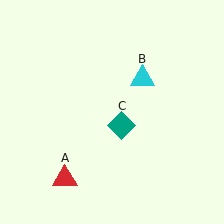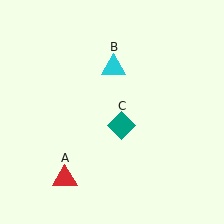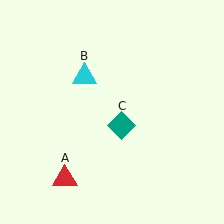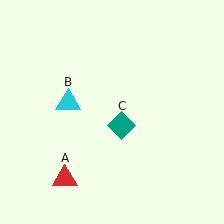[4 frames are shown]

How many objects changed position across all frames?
1 object changed position: cyan triangle (object B).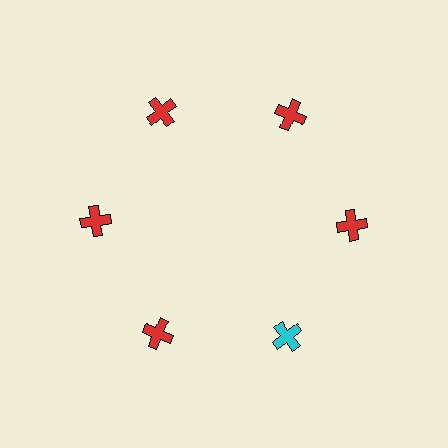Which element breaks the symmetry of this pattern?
The cyan cross at roughly the 5 o'clock position breaks the symmetry. All other shapes are red crosses.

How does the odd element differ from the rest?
It has a different color: cyan instead of red.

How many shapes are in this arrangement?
There are 6 shapes arranged in a ring pattern.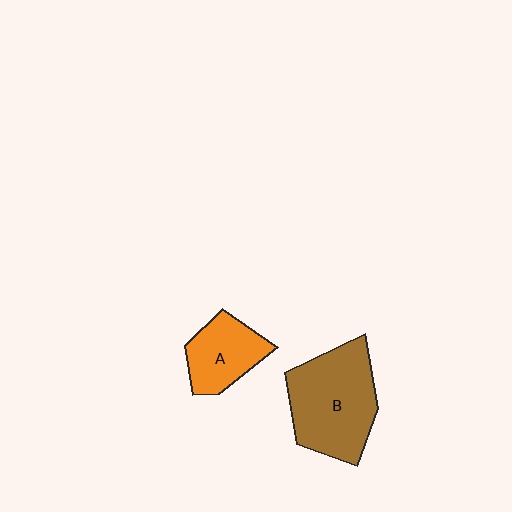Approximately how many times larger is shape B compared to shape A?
Approximately 1.8 times.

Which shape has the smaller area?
Shape A (orange).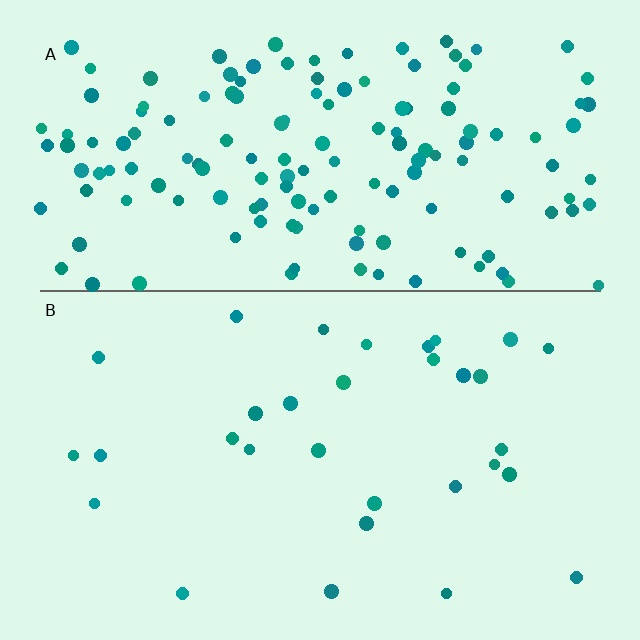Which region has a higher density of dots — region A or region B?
A (the top).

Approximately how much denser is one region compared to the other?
Approximately 4.9× — region A over region B.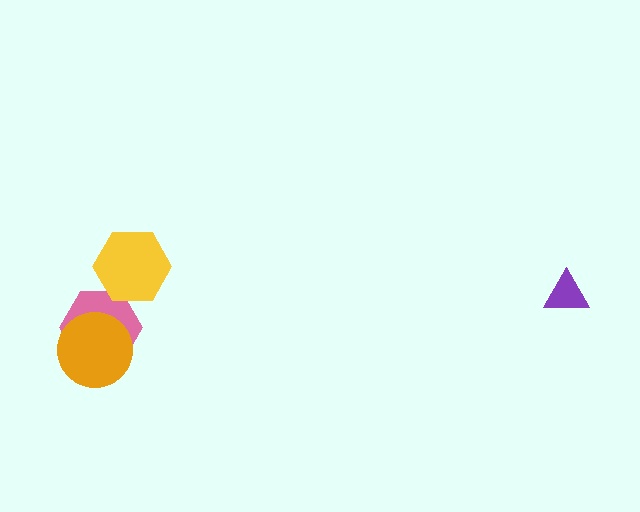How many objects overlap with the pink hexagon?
2 objects overlap with the pink hexagon.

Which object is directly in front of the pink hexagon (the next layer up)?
The orange circle is directly in front of the pink hexagon.